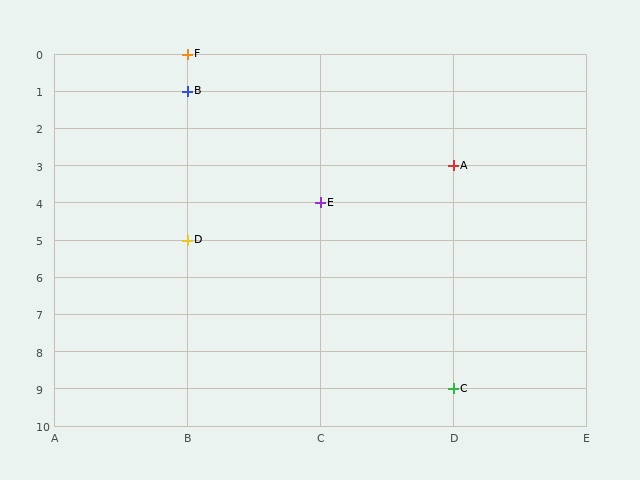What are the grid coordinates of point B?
Point B is at grid coordinates (B, 1).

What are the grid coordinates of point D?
Point D is at grid coordinates (B, 5).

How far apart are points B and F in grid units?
Points B and F are 1 row apart.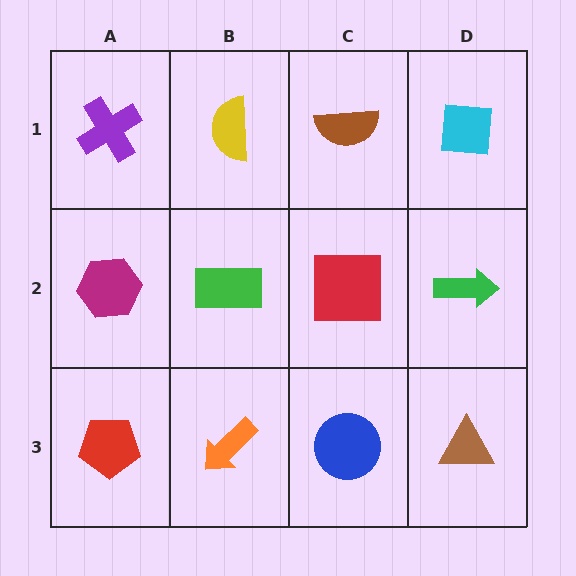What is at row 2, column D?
A green arrow.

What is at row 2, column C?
A red square.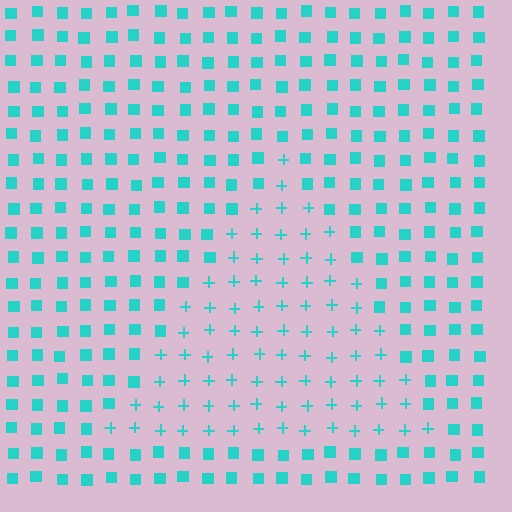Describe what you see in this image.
The image is filled with small cyan elements arranged in a uniform grid. A triangle-shaped region contains plus signs, while the surrounding area contains squares. The boundary is defined purely by the change in element shape.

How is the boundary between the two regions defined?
The boundary is defined by a change in element shape: plus signs inside vs. squares outside. All elements share the same color and spacing.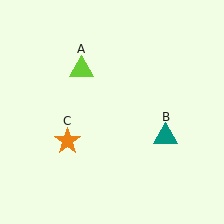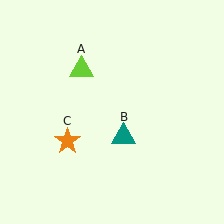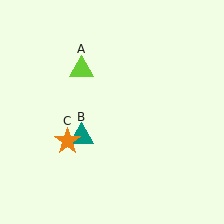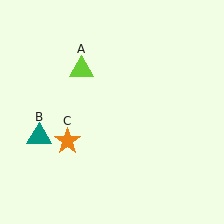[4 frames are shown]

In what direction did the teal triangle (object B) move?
The teal triangle (object B) moved left.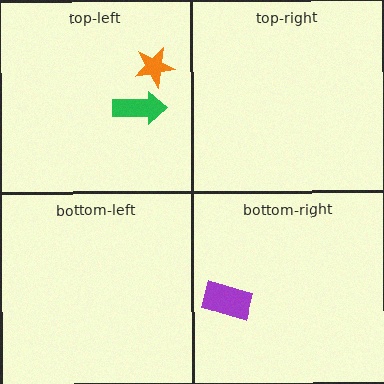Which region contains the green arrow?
The top-left region.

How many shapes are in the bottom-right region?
1.